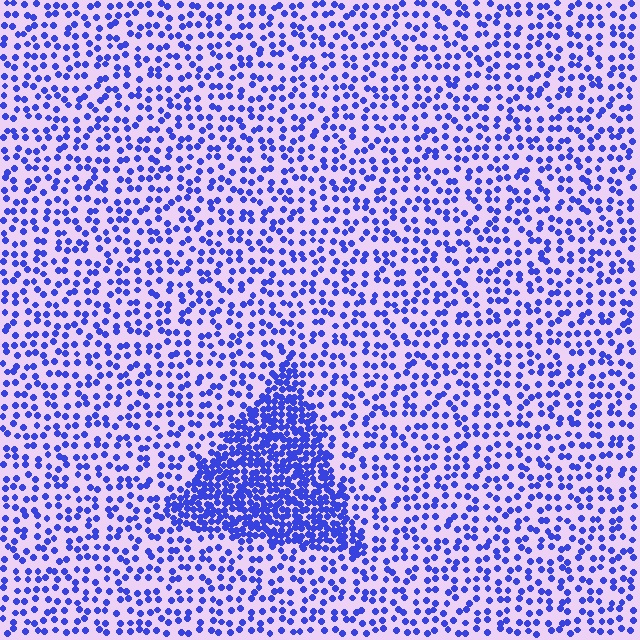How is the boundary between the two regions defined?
The boundary is defined by a change in element density (approximately 2.6x ratio). All elements are the same color, size, and shape.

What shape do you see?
I see a triangle.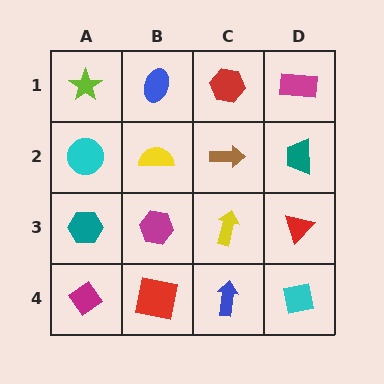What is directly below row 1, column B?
A yellow semicircle.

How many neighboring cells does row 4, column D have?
2.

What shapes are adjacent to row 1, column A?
A cyan circle (row 2, column A), a blue ellipse (row 1, column B).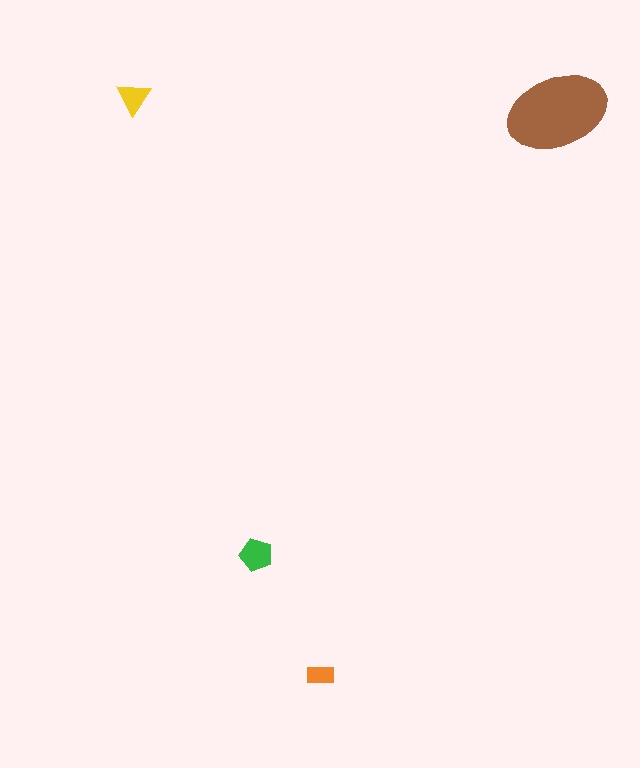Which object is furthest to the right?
The brown ellipse is rightmost.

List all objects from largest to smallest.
The brown ellipse, the green pentagon, the yellow triangle, the orange rectangle.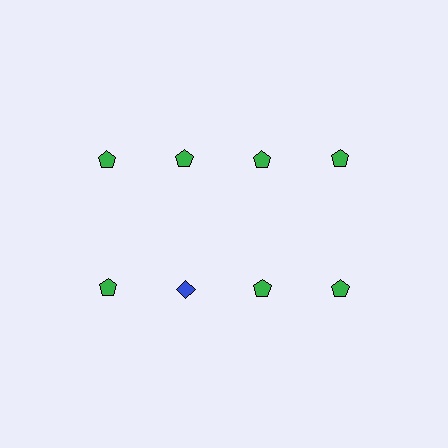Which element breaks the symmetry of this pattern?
The blue diamond in the second row, second from left column breaks the symmetry. All other shapes are green pentagons.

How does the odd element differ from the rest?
It differs in both color (blue instead of green) and shape (diamond instead of pentagon).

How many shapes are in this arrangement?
There are 8 shapes arranged in a grid pattern.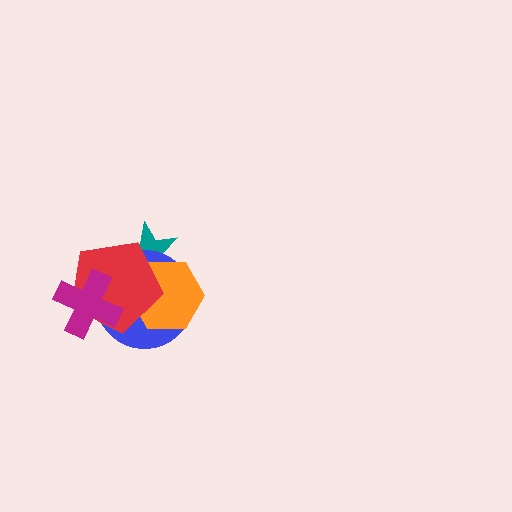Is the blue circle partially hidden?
Yes, it is partially covered by another shape.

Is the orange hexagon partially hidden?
Yes, it is partially covered by another shape.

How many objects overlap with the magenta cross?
2 objects overlap with the magenta cross.